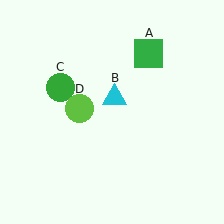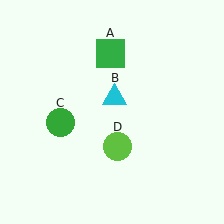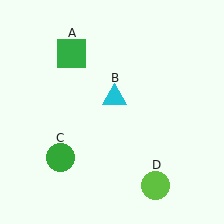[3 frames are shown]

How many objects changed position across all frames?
3 objects changed position: green square (object A), green circle (object C), lime circle (object D).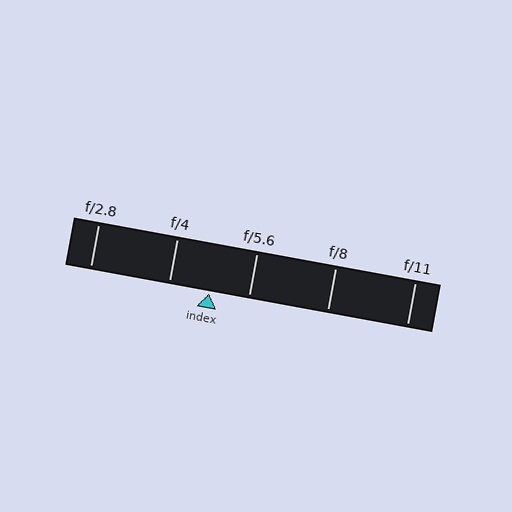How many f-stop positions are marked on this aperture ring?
There are 5 f-stop positions marked.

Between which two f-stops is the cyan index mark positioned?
The index mark is between f/4 and f/5.6.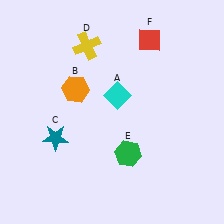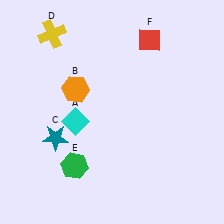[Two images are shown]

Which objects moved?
The objects that moved are: the cyan diamond (A), the yellow cross (D), the green hexagon (E).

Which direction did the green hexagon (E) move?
The green hexagon (E) moved left.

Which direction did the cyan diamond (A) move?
The cyan diamond (A) moved left.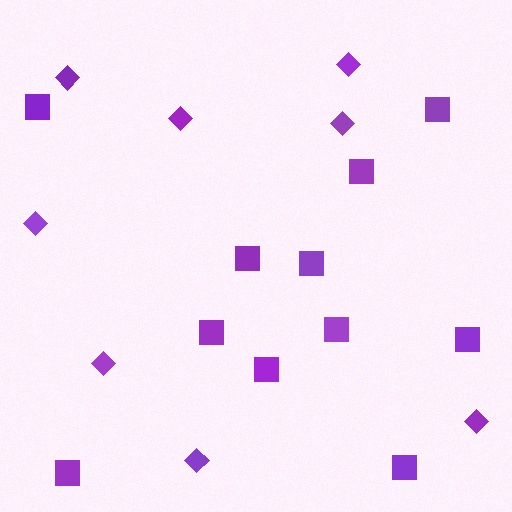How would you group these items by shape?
There are 2 groups: one group of squares (11) and one group of diamonds (8).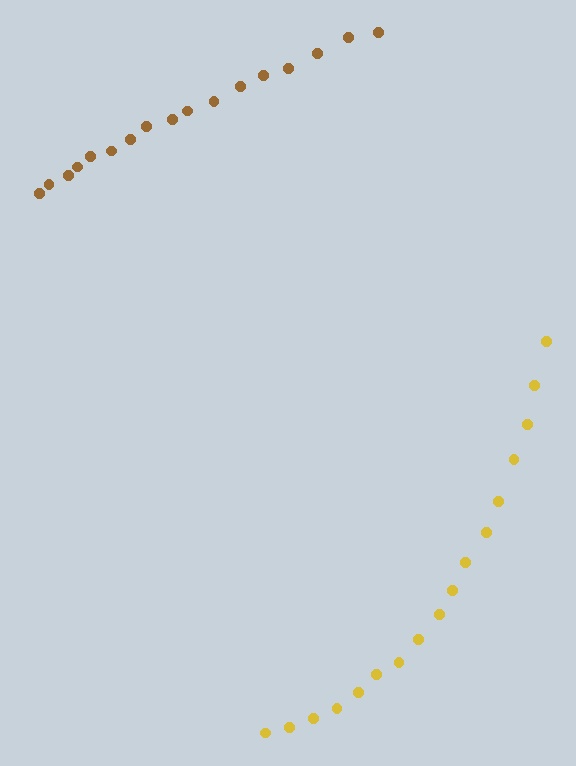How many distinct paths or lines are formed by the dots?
There are 2 distinct paths.